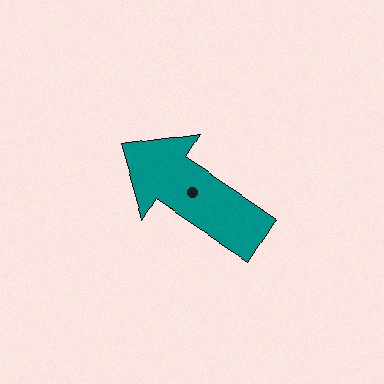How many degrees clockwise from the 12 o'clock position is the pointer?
Approximately 303 degrees.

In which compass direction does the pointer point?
Northwest.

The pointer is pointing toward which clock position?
Roughly 10 o'clock.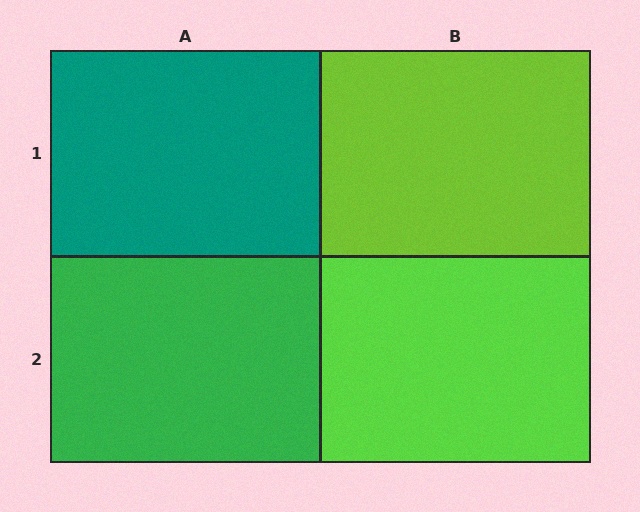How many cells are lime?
2 cells are lime.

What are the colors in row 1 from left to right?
Teal, lime.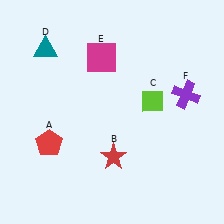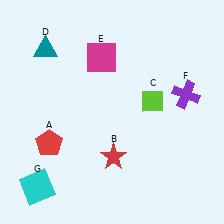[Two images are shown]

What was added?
A cyan square (G) was added in Image 2.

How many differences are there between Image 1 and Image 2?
There is 1 difference between the two images.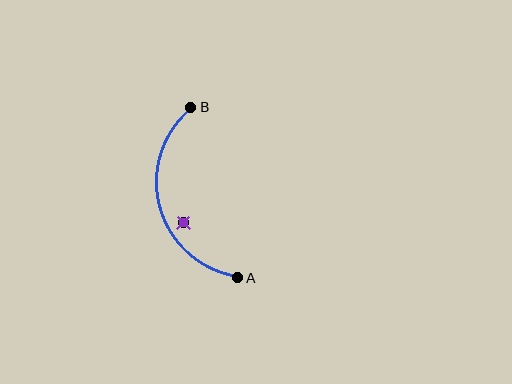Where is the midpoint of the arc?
The arc midpoint is the point on the curve farthest from the straight line joining A and B. It sits to the left of that line.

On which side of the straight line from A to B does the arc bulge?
The arc bulges to the left of the straight line connecting A and B.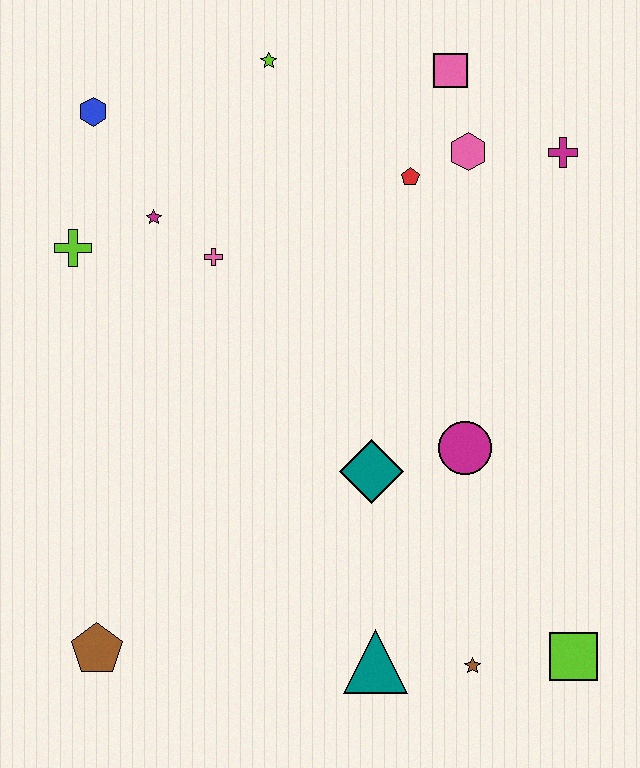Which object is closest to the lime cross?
The magenta star is closest to the lime cross.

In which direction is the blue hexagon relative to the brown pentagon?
The blue hexagon is above the brown pentagon.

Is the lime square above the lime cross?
No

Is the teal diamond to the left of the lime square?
Yes